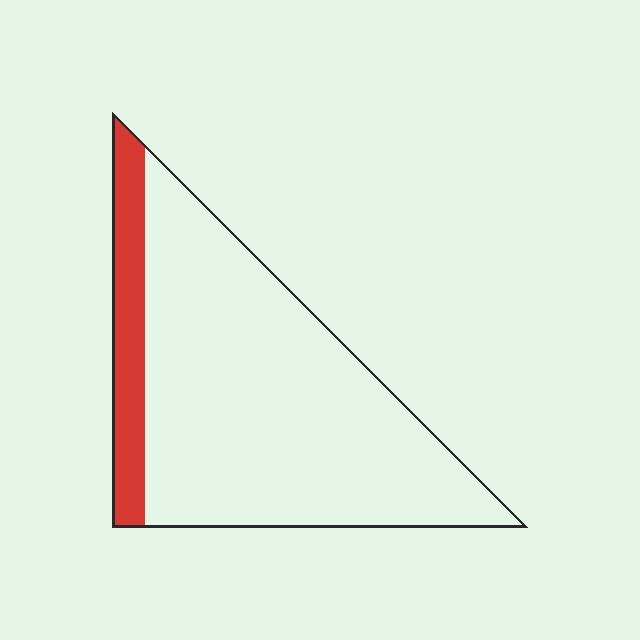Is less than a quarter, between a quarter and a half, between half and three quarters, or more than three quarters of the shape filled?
Less than a quarter.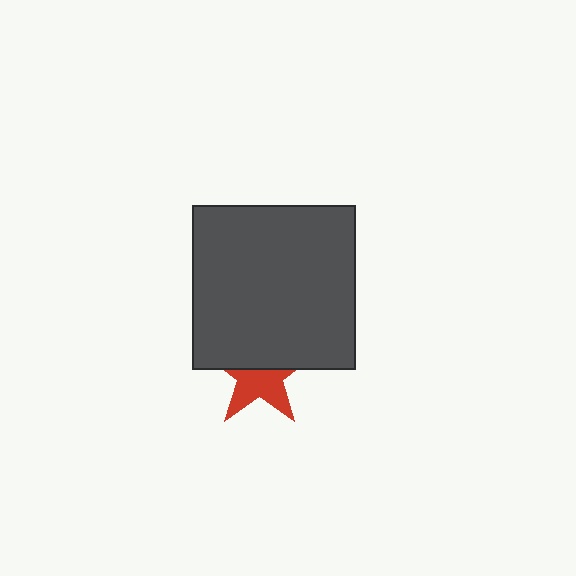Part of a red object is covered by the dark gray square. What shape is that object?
It is a star.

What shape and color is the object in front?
The object in front is a dark gray square.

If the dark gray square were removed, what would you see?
You would see the complete red star.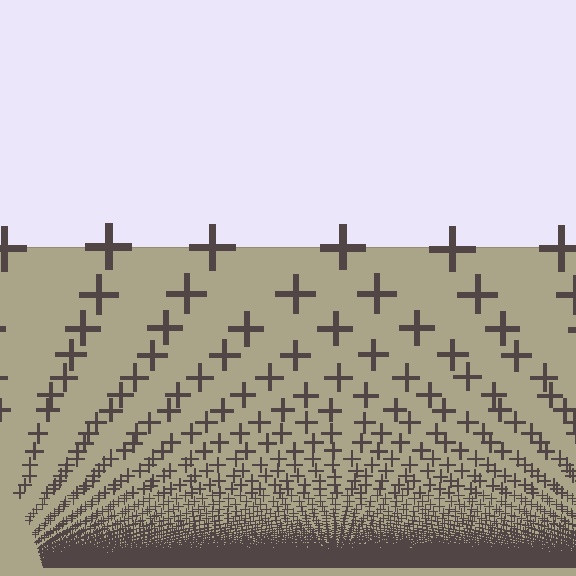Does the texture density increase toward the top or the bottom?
Density increases toward the bottom.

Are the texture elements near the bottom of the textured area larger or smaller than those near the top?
Smaller. The gradient is inverted — elements near the bottom are smaller and denser.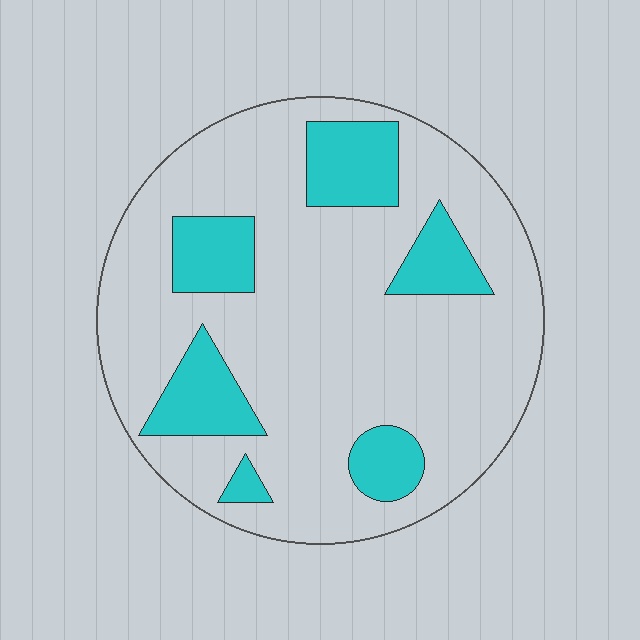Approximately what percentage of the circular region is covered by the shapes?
Approximately 20%.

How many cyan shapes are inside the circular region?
6.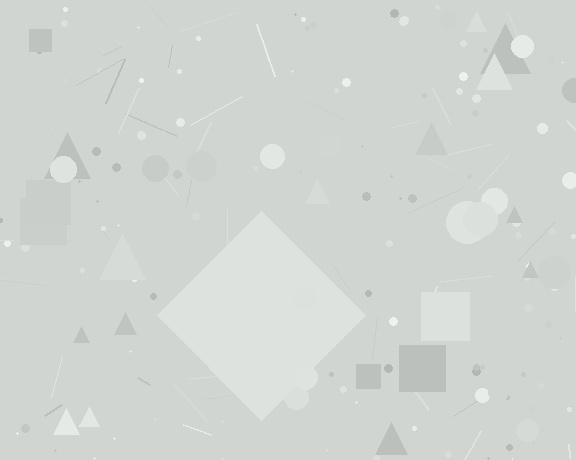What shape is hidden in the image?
A diamond is hidden in the image.